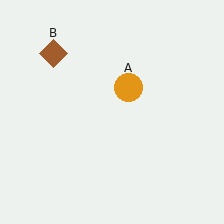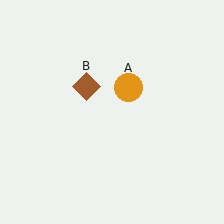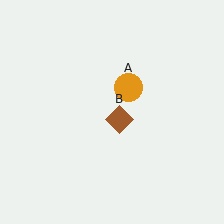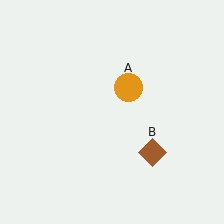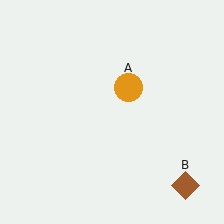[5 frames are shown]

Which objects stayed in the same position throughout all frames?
Orange circle (object A) remained stationary.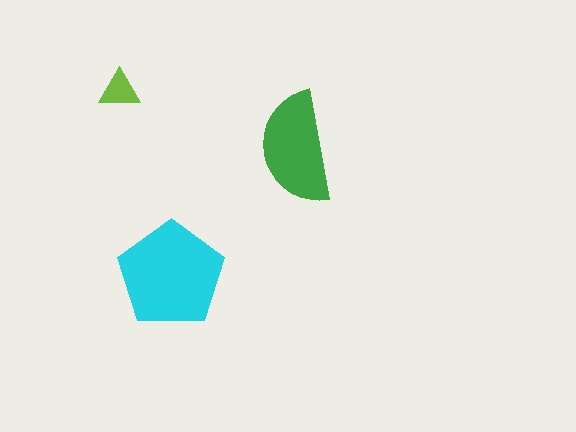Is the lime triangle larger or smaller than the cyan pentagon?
Smaller.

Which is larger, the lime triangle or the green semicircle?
The green semicircle.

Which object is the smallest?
The lime triangle.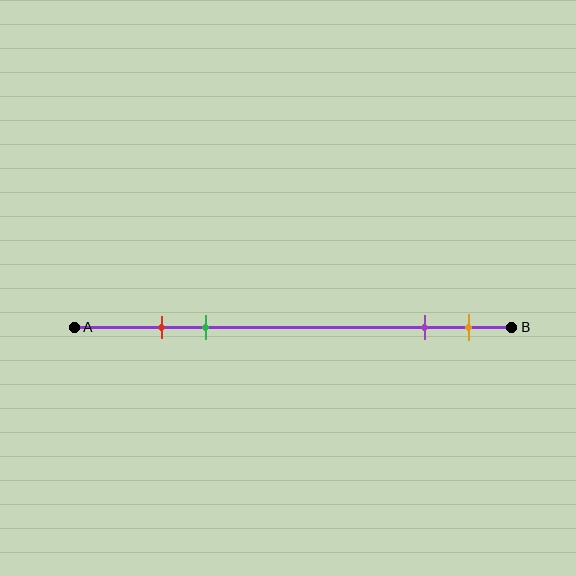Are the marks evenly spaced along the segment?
No, the marks are not evenly spaced.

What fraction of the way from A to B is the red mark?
The red mark is approximately 20% (0.2) of the way from A to B.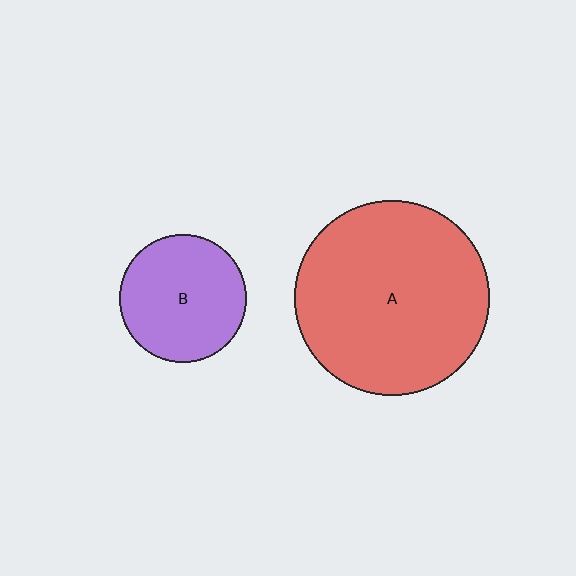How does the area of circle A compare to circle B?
Approximately 2.3 times.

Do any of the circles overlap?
No, none of the circles overlap.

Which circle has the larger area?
Circle A (red).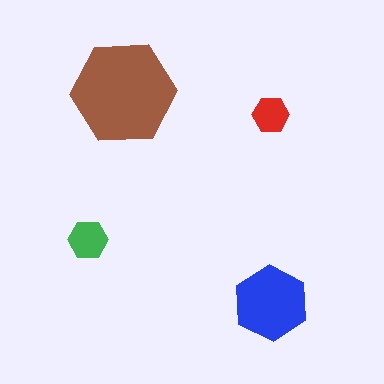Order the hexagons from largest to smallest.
the brown one, the blue one, the green one, the red one.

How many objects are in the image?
There are 4 objects in the image.